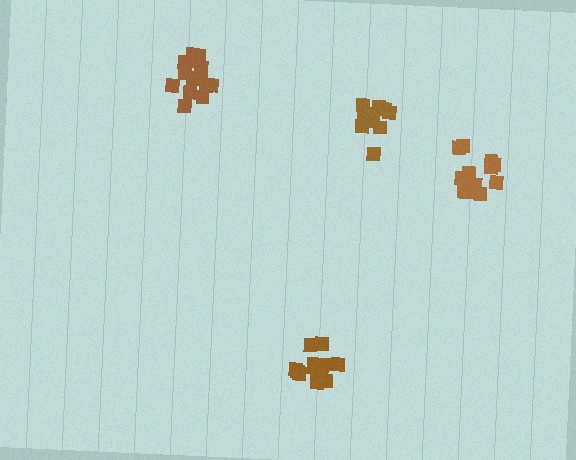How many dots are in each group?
Group 1: 13 dots, Group 2: 12 dots, Group 3: 12 dots, Group 4: 14 dots (51 total).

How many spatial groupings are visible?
There are 4 spatial groupings.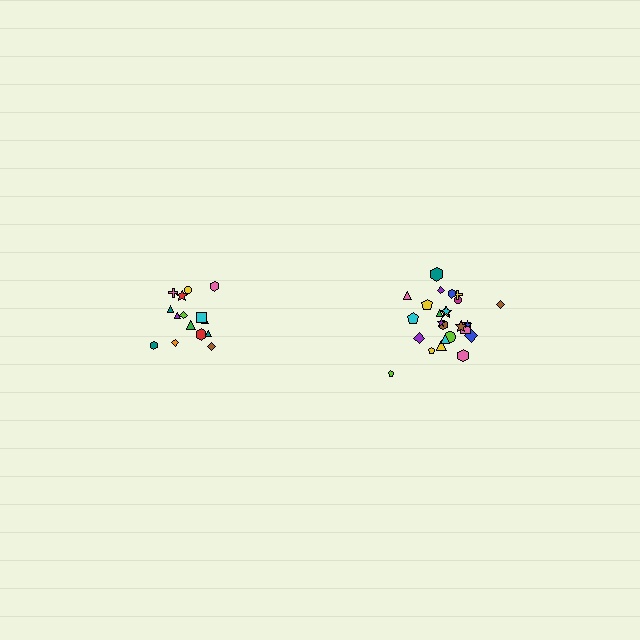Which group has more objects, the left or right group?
The right group.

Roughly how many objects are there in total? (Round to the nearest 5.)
Roughly 40 objects in total.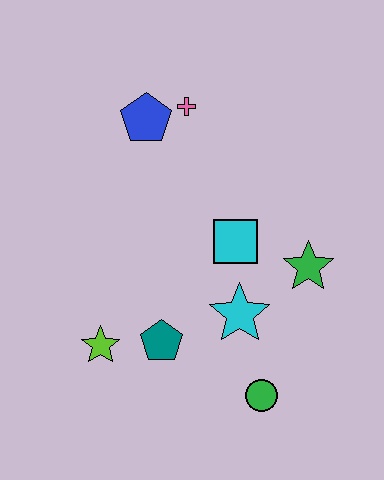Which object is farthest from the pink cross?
The green circle is farthest from the pink cross.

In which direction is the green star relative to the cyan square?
The green star is to the right of the cyan square.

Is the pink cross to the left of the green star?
Yes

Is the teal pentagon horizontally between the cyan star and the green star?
No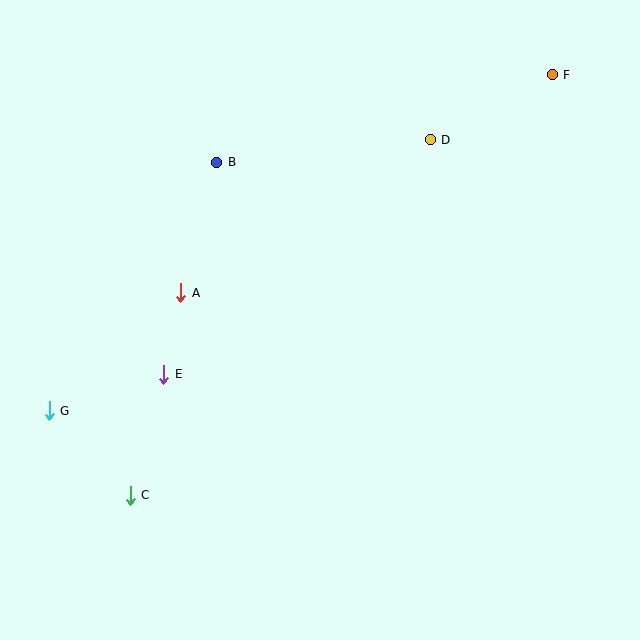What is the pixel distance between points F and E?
The distance between F and E is 491 pixels.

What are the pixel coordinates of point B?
Point B is at (217, 162).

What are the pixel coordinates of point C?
Point C is at (130, 495).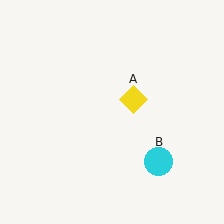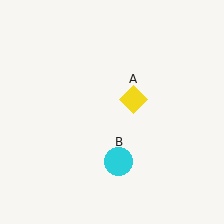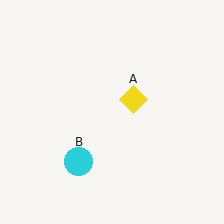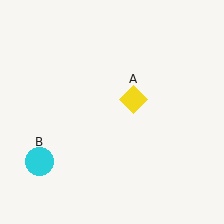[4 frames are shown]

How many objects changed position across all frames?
1 object changed position: cyan circle (object B).